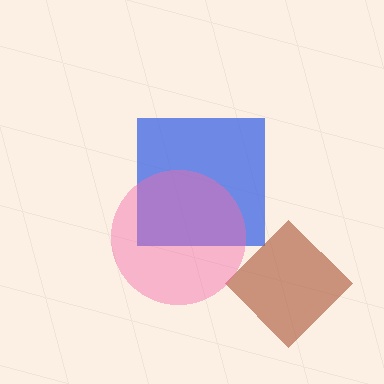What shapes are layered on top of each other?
The layered shapes are: a blue square, a brown diamond, a pink circle.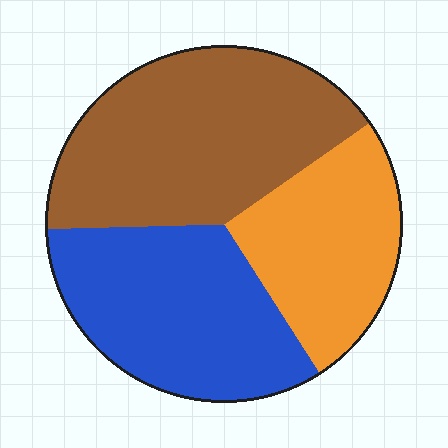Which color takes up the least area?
Orange, at roughly 25%.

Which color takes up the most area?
Brown, at roughly 40%.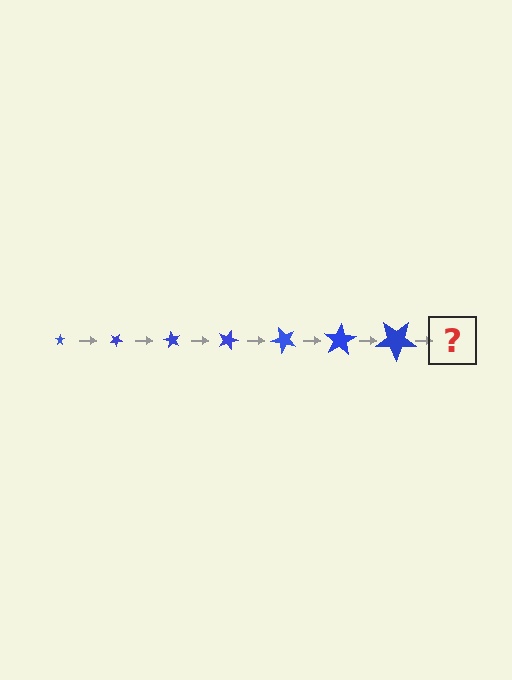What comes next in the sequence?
The next element should be a star, larger than the previous one and rotated 210 degrees from the start.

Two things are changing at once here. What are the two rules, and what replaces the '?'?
The two rules are that the star grows larger each step and it rotates 30 degrees each step. The '?' should be a star, larger than the previous one and rotated 210 degrees from the start.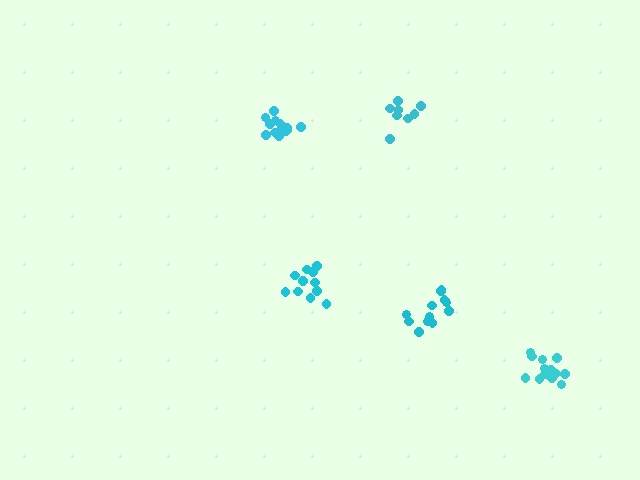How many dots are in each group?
Group 1: 8 dots, Group 2: 13 dots, Group 3: 12 dots, Group 4: 13 dots, Group 5: 11 dots (57 total).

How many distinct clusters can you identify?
There are 5 distinct clusters.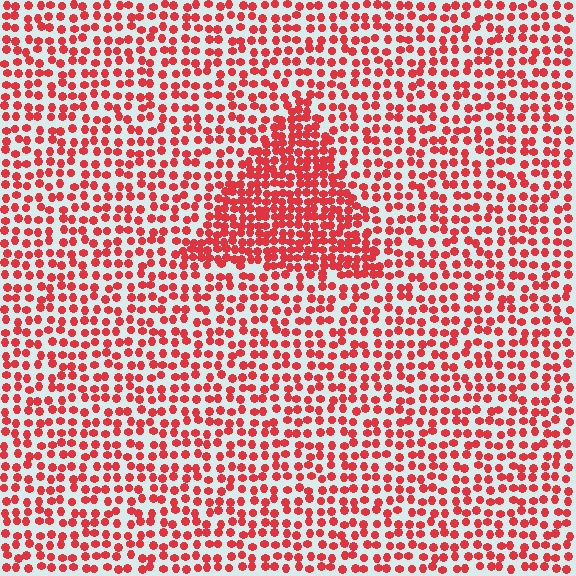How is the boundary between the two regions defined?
The boundary is defined by a change in element density (approximately 1.9x ratio). All elements are the same color, size, and shape.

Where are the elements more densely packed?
The elements are more densely packed inside the triangle boundary.